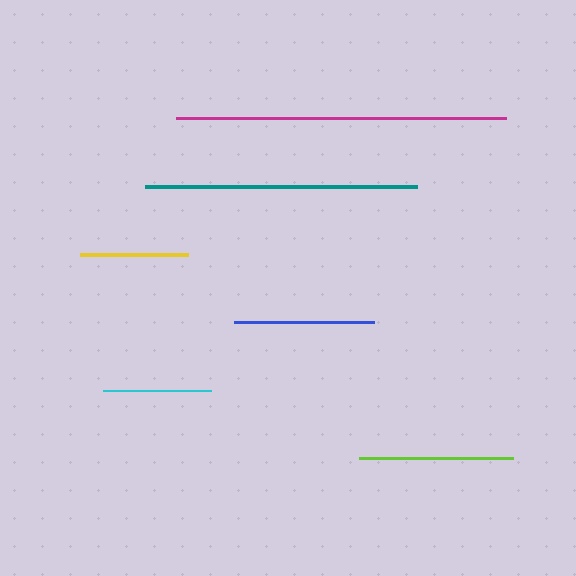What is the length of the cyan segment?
The cyan segment is approximately 108 pixels long.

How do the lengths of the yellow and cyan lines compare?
The yellow and cyan lines are approximately the same length.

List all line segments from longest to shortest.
From longest to shortest: magenta, teal, lime, blue, yellow, cyan.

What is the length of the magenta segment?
The magenta segment is approximately 330 pixels long.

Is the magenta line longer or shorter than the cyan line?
The magenta line is longer than the cyan line.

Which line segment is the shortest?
The cyan line is the shortest at approximately 108 pixels.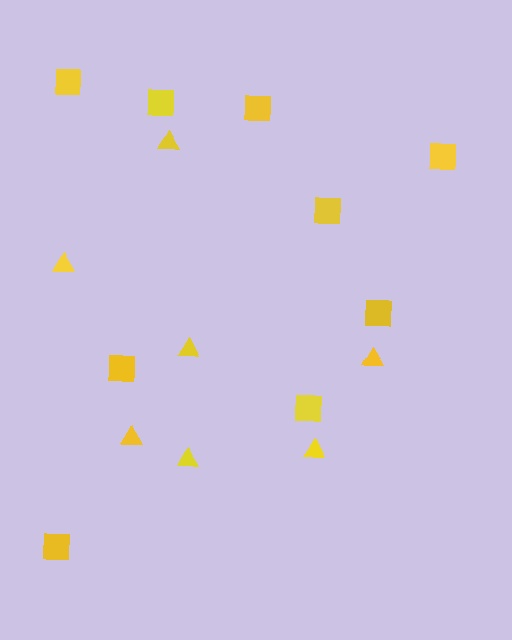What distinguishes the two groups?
There are 2 groups: one group of triangles (7) and one group of squares (9).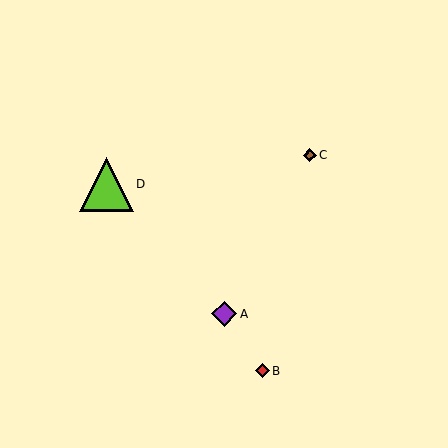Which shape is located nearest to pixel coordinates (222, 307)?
The purple diamond (labeled A) at (224, 314) is nearest to that location.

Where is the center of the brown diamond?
The center of the brown diamond is at (310, 155).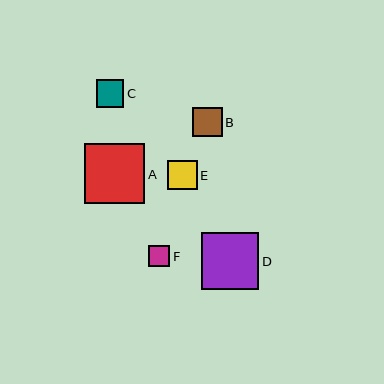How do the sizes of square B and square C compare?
Square B and square C are approximately the same size.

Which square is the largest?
Square A is the largest with a size of approximately 61 pixels.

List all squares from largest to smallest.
From largest to smallest: A, D, B, E, C, F.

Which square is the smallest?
Square F is the smallest with a size of approximately 21 pixels.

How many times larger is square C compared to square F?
Square C is approximately 1.3 times the size of square F.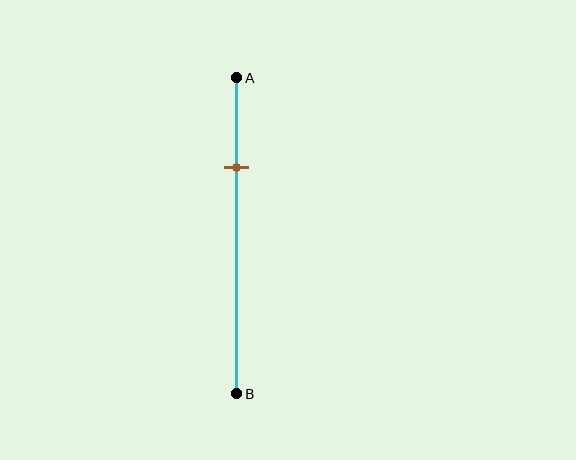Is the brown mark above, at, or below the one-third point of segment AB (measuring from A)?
The brown mark is above the one-third point of segment AB.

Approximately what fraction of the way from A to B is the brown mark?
The brown mark is approximately 30% of the way from A to B.